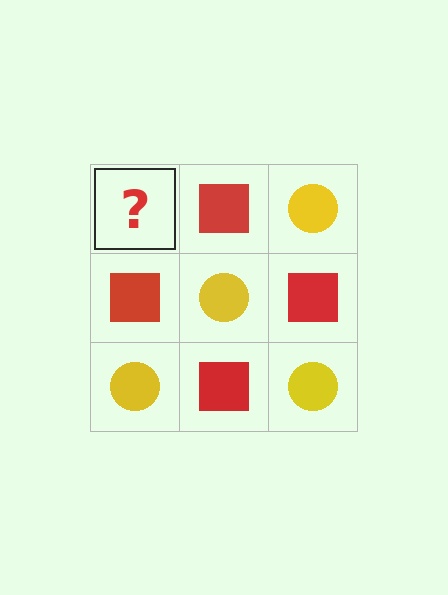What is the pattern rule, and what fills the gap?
The rule is that it alternates yellow circle and red square in a checkerboard pattern. The gap should be filled with a yellow circle.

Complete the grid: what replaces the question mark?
The question mark should be replaced with a yellow circle.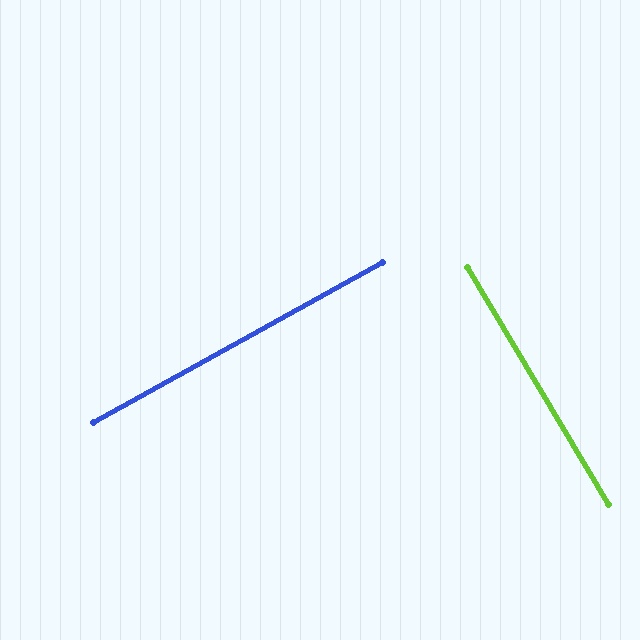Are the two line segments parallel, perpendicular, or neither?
Perpendicular — they meet at approximately 88°.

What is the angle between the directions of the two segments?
Approximately 88 degrees.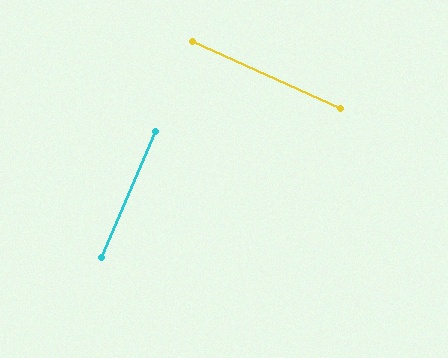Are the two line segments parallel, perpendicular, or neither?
Perpendicular — they meet at approximately 89°.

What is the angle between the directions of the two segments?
Approximately 89 degrees.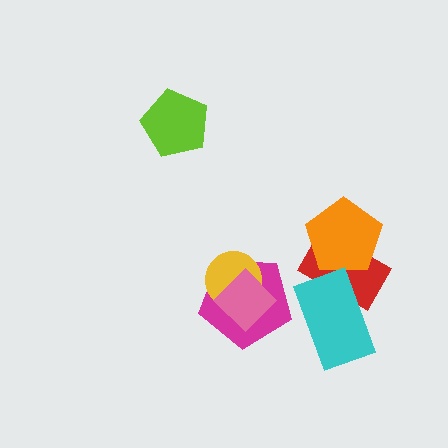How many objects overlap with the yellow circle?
2 objects overlap with the yellow circle.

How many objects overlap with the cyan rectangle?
1 object overlaps with the cyan rectangle.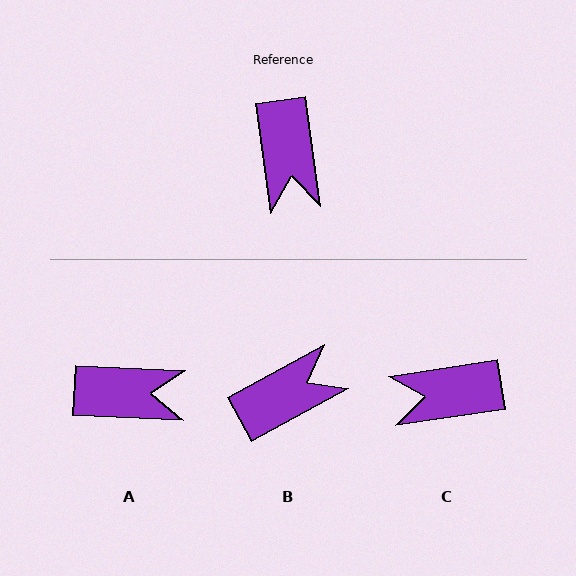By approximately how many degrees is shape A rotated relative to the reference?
Approximately 80 degrees counter-clockwise.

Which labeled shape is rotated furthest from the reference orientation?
B, about 111 degrees away.